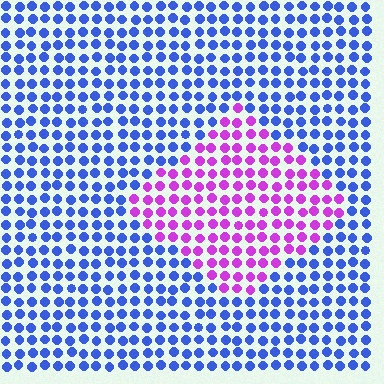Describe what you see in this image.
The image is filled with small blue elements in a uniform arrangement. A diamond-shaped region is visible where the elements are tinted to a slightly different hue, forming a subtle color boundary.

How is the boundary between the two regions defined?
The boundary is defined purely by a slight shift in hue (about 68 degrees). Spacing, size, and orientation are identical on both sides.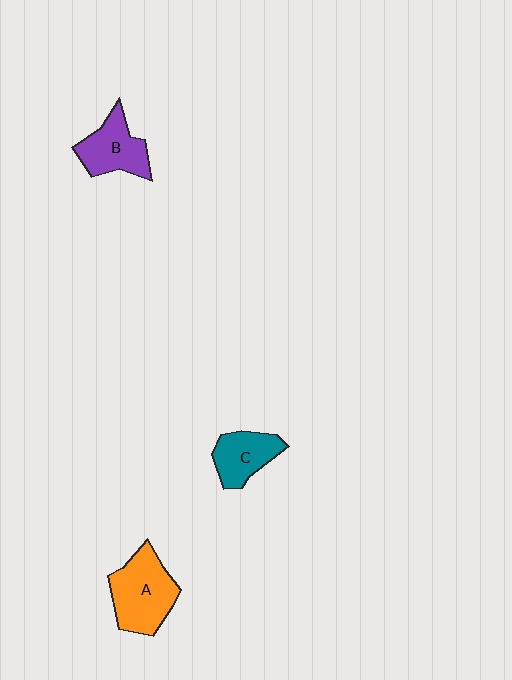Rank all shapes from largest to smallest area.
From largest to smallest: A (orange), B (purple), C (teal).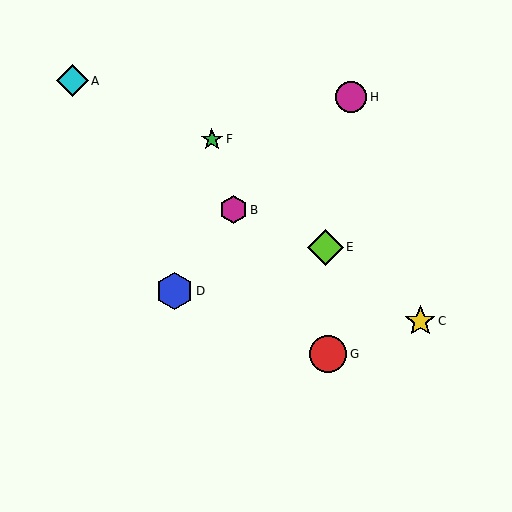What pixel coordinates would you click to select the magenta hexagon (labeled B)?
Click at (233, 210) to select the magenta hexagon B.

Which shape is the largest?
The blue hexagon (labeled D) is the largest.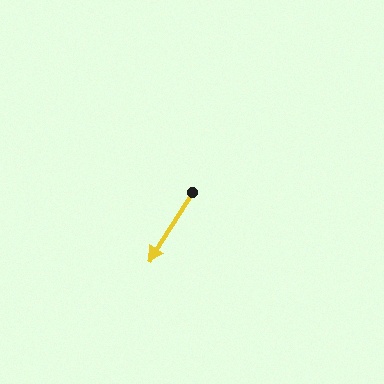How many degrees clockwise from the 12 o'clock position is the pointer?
Approximately 212 degrees.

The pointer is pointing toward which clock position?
Roughly 7 o'clock.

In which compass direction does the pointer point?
Southwest.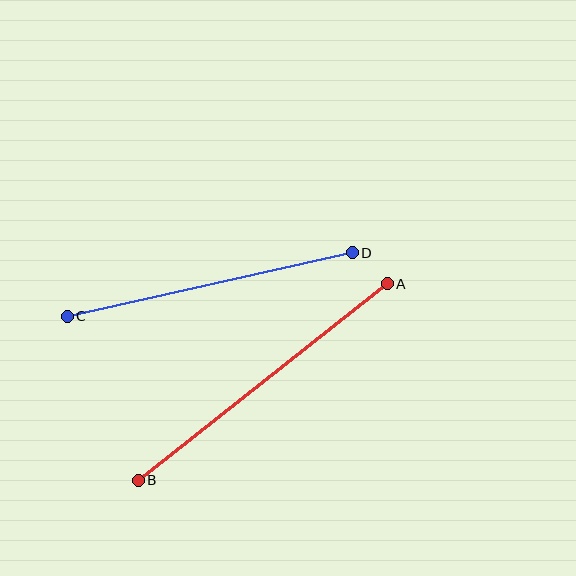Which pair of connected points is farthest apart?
Points A and B are farthest apart.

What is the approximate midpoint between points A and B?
The midpoint is at approximately (263, 382) pixels.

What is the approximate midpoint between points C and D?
The midpoint is at approximately (210, 285) pixels.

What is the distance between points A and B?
The distance is approximately 317 pixels.